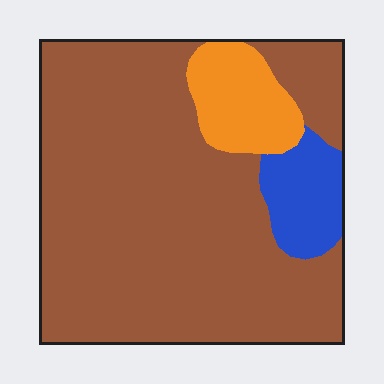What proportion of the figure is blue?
Blue covers around 10% of the figure.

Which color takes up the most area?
Brown, at roughly 80%.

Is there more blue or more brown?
Brown.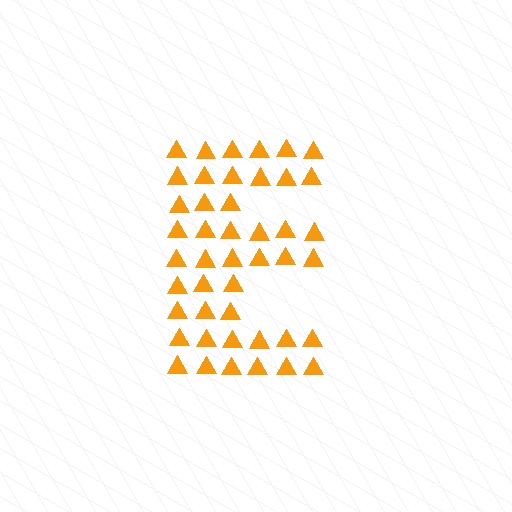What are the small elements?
The small elements are triangles.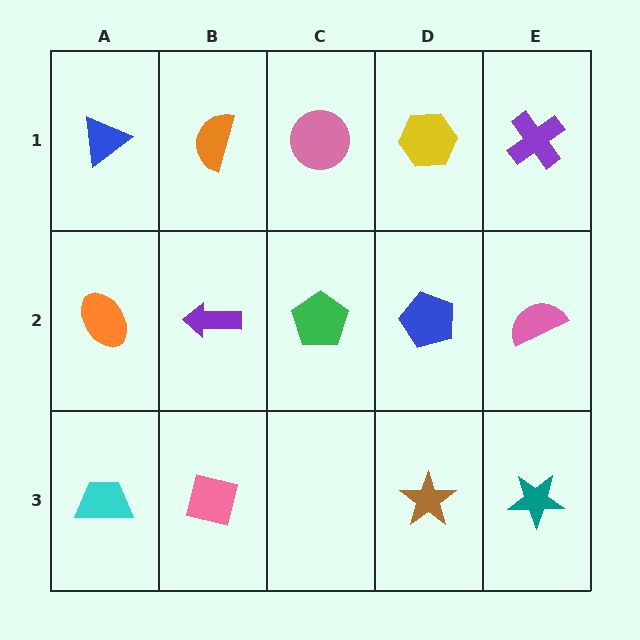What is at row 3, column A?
A cyan trapezoid.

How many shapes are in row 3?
4 shapes.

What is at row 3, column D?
A brown star.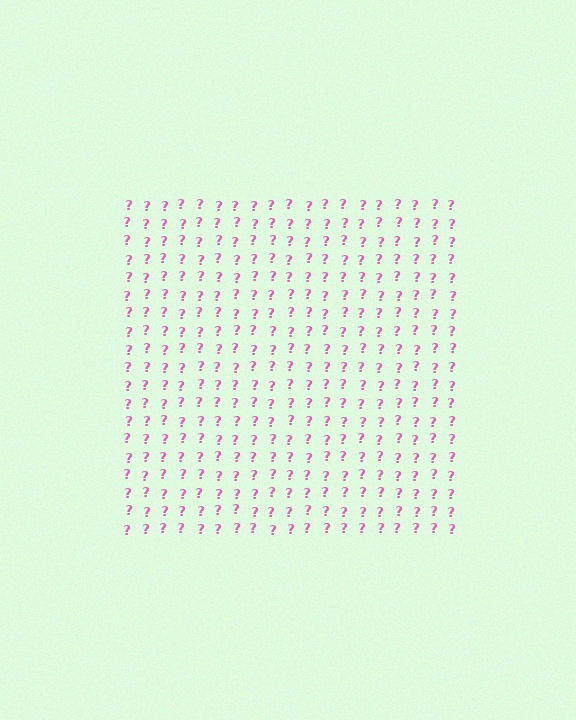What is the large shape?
The large shape is a square.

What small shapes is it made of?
It is made of small question marks.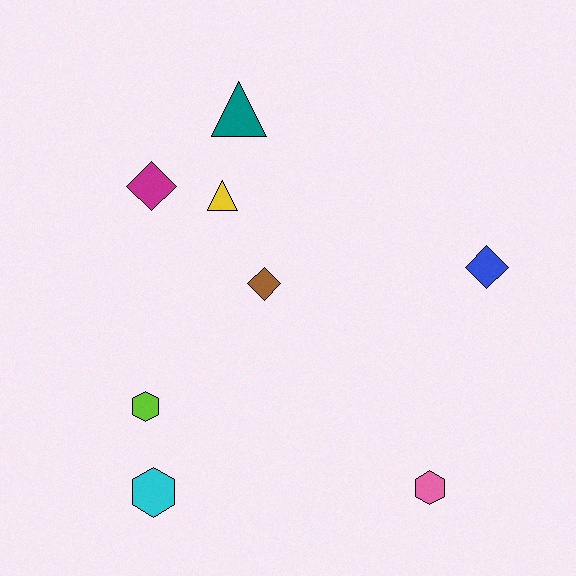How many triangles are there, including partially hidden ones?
There are 2 triangles.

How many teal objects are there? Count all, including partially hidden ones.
There is 1 teal object.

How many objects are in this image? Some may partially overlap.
There are 8 objects.